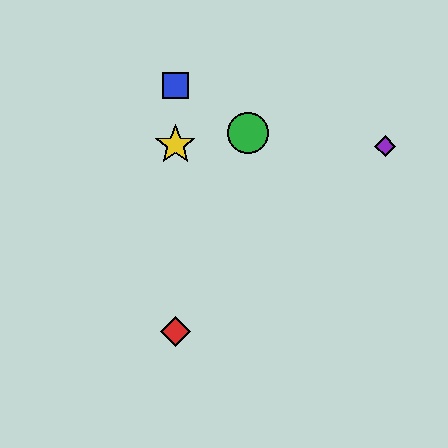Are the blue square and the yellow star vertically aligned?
Yes, both are at x≈175.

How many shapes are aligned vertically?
3 shapes (the red diamond, the blue square, the yellow star) are aligned vertically.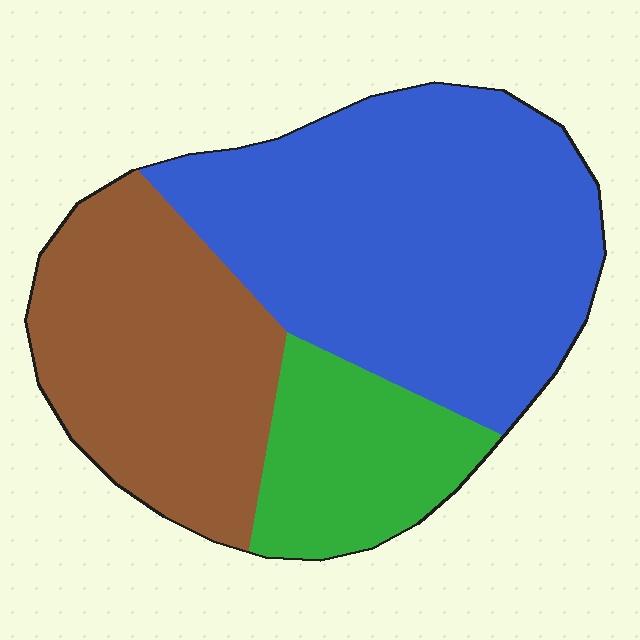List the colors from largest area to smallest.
From largest to smallest: blue, brown, green.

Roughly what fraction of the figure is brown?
Brown takes up about one third (1/3) of the figure.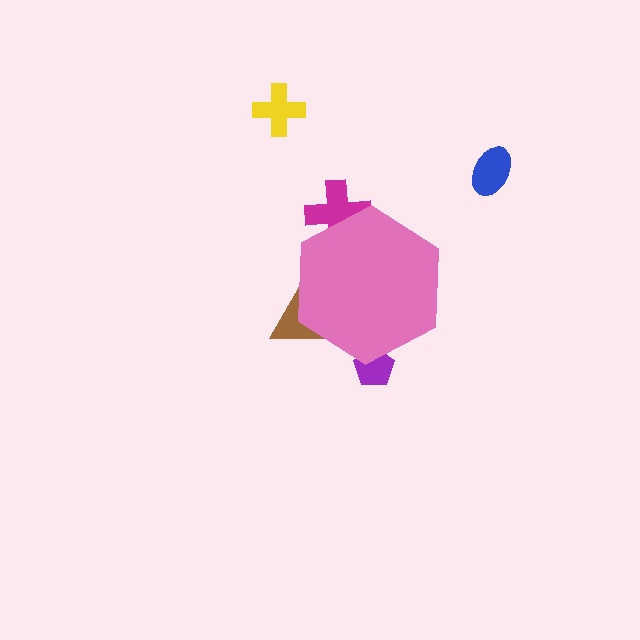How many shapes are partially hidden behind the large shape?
3 shapes are partially hidden.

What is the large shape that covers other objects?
A pink hexagon.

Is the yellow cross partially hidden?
No, the yellow cross is fully visible.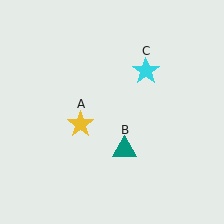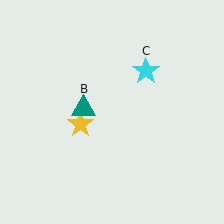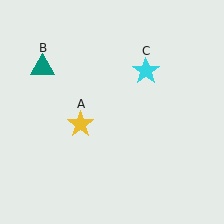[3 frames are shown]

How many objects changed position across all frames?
1 object changed position: teal triangle (object B).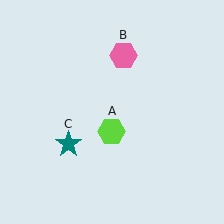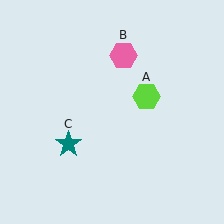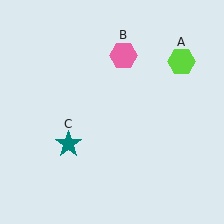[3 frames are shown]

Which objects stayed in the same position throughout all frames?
Pink hexagon (object B) and teal star (object C) remained stationary.